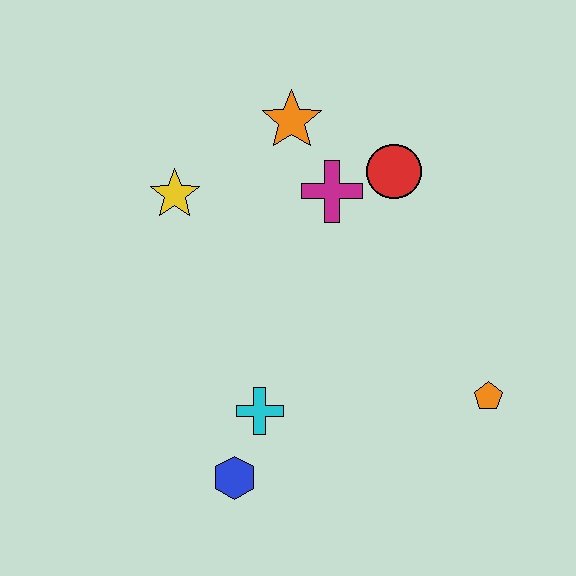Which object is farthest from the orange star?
The blue hexagon is farthest from the orange star.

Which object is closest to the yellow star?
The orange star is closest to the yellow star.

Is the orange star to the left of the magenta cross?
Yes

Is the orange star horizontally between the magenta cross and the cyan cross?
Yes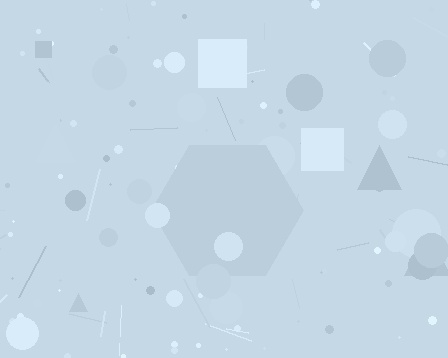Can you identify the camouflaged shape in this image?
The camouflaged shape is a hexagon.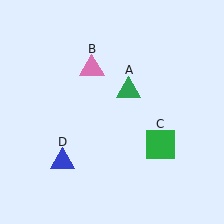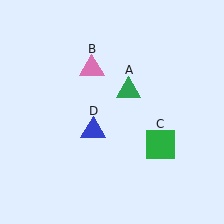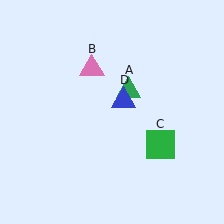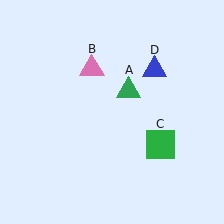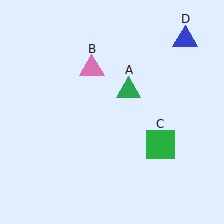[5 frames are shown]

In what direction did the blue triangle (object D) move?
The blue triangle (object D) moved up and to the right.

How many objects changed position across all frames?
1 object changed position: blue triangle (object D).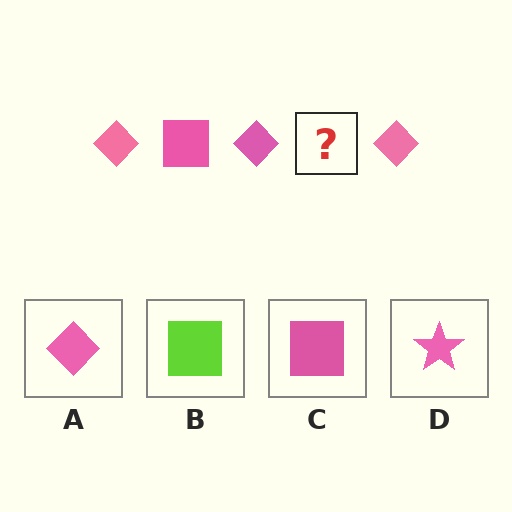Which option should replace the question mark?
Option C.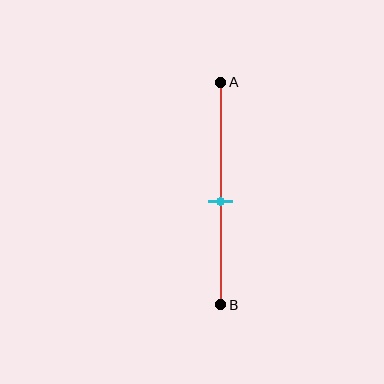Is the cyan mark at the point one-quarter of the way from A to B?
No, the mark is at about 55% from A, not at the 25% one-quarter point.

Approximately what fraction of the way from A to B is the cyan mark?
The cyan mark is approximately 55% of the way from A to B.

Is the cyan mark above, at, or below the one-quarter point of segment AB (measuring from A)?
The cyan mark is below the one-quarter point of segment AB.